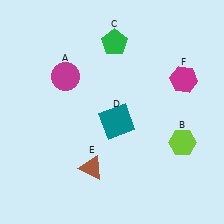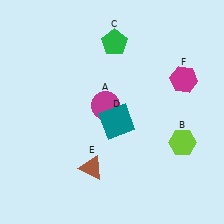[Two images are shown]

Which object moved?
The magenta circle (A) moved right.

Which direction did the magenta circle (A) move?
The magenta circle (A) moved right.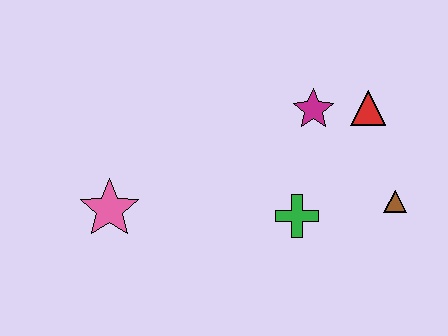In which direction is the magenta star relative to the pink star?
The magenta star is to the right of the pink star.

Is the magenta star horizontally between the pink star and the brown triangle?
Yes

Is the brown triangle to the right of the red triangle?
Yes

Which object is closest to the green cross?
The brown triangle is closest to the green cross.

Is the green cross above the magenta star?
No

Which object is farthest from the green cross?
The pink star is farthest from the green cross.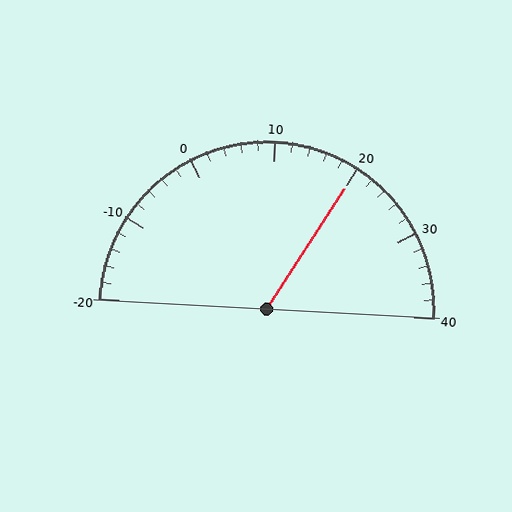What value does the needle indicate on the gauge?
The needle indicates approximately 20.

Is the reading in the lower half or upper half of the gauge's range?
The reading is in the upper half of the range (-20 to 40).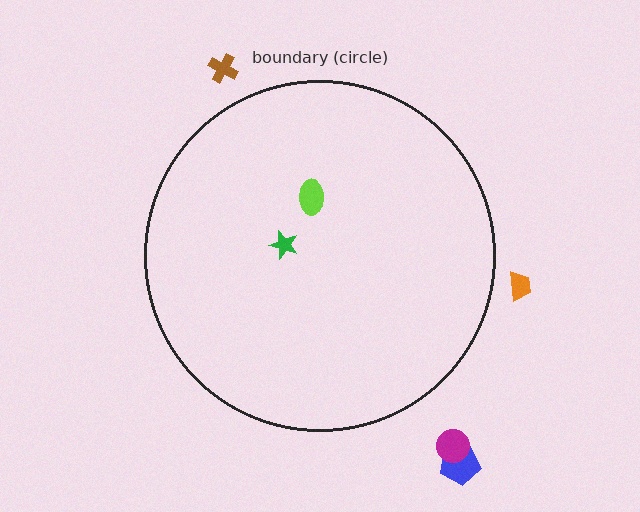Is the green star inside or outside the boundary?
Inside.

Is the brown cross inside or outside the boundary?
Outside.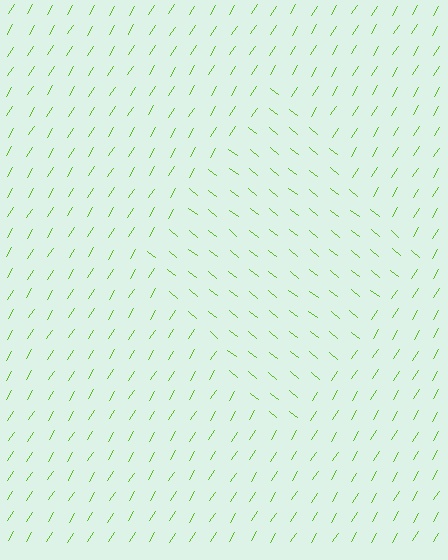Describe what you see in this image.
The image is filled with small lime line segments. A diamond region in the image has lines oriented differently from the surrounding lines, creating a visible texture boundary.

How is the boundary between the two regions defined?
The boundary is defined purely by a change in line orientation (approximately 83 degrees difference). All lines are the same color and thickness.